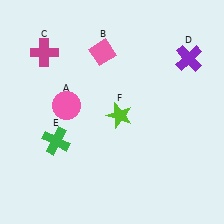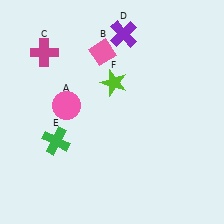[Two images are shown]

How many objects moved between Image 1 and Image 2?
2 objects moved between the two images.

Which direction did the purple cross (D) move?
The purple cross (D) moved left.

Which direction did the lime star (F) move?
The lime star (F) moved up.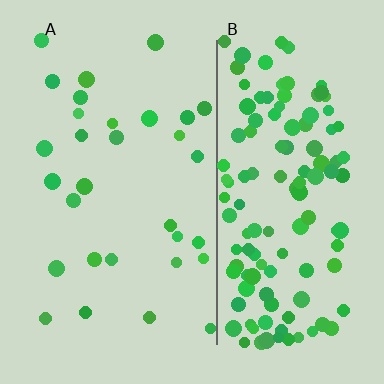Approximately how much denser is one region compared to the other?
Approximately 4.2× — region B over region A.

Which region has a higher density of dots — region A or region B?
B (the right).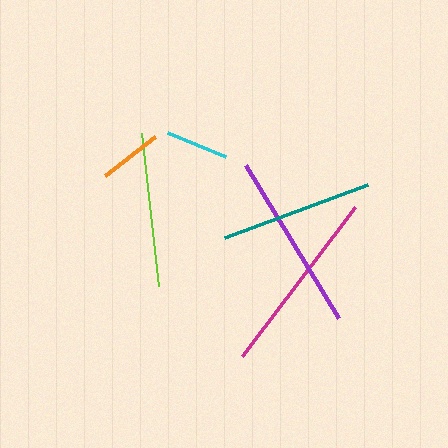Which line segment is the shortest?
The cyan line is the shortest at approximately 63 pixels.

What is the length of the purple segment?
The purple segment is approximately 179 pixels long.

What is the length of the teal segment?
The teal segment is approximately 153 pixels long.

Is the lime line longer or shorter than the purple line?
The purple line is longer than the lime line.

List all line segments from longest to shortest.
From longest to shortest: magenta, purple, lime, teal, orange, cyan.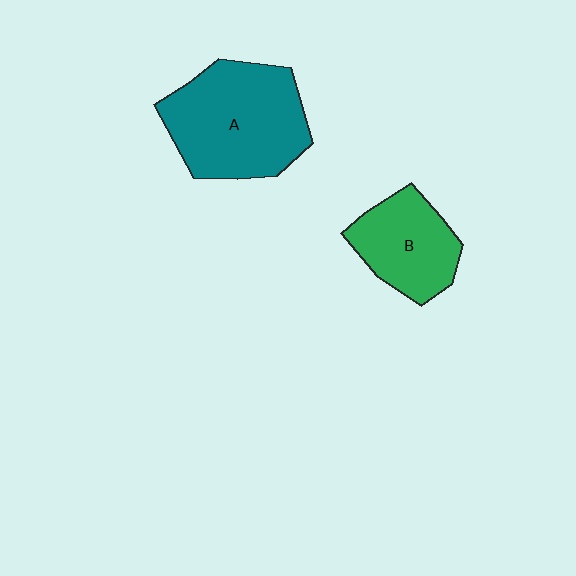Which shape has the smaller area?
Shape B (green).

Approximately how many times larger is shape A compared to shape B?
Approximately 1.6 times.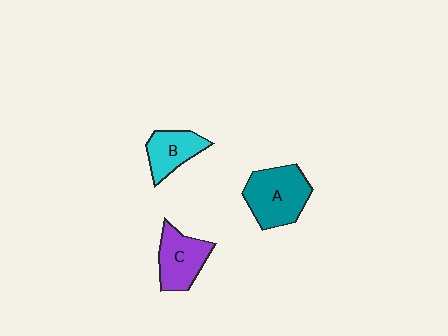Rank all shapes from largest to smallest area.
From largest to smallest: A (teal), C (purple), B (cyan).